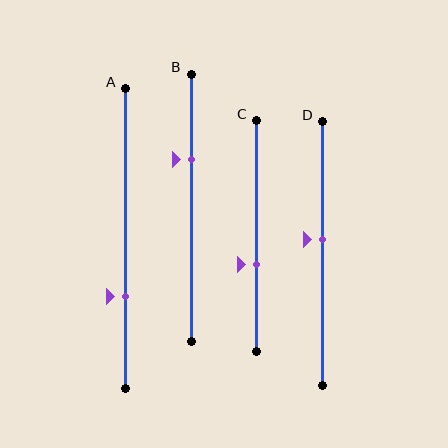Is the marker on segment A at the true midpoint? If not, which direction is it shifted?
No, the marker on segment A is shifted downward by about 19% of the segment length.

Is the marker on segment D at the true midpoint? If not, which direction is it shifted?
No, the marker on segment D is shifted upward by about 5% of the segment length.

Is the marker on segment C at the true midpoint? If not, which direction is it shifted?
No, the marker on segment C is shifted downward by about 12% of the segment length.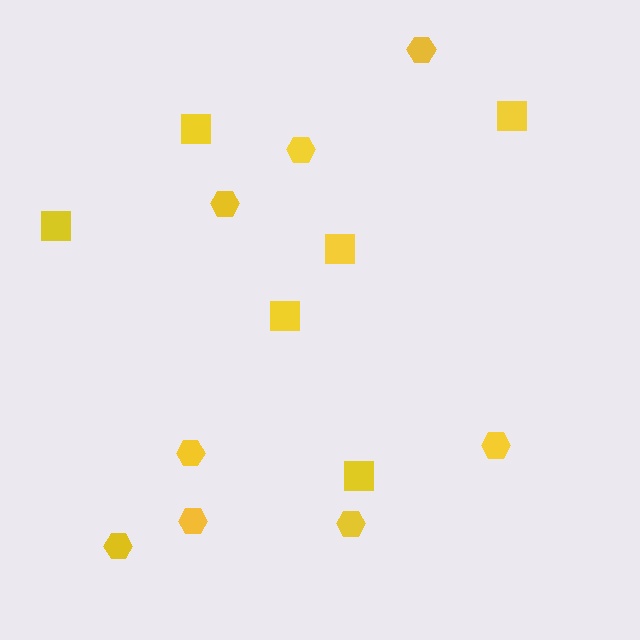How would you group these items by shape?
There are 2 groups: one group of squares (6) and one group of hexagons (8).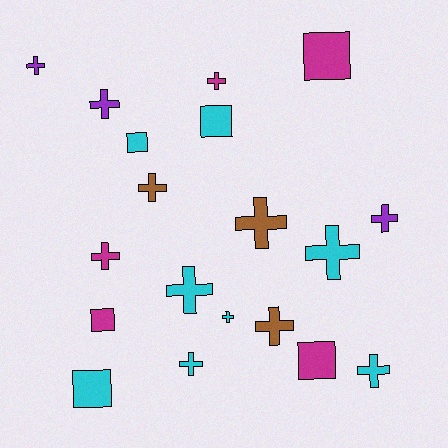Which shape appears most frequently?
Cross, with 13 objects.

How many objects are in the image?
There are 19 objects.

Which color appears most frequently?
Cyan, with 8 objects.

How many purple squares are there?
There are no purple squares.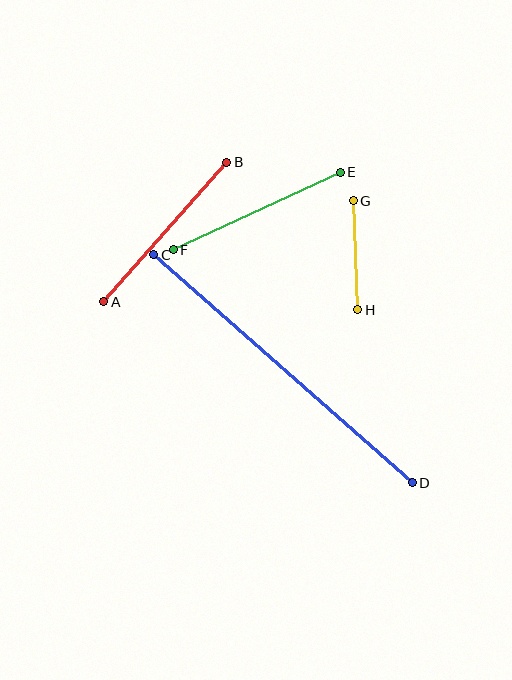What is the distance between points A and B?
The distance is approximately 186 pixels.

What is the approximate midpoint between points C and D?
The midpoint is at approximately (283, 369) pixels.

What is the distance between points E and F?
The distance is approximately 184 pixels.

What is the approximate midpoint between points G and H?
The midpoint is at approximately (355, 255) pixels.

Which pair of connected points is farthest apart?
Points C and D are farthest apart.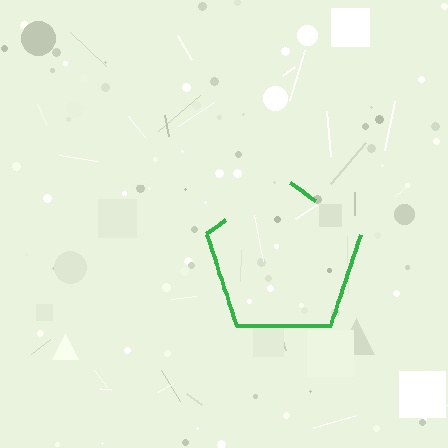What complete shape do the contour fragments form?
The contour fragments form a pentagon.